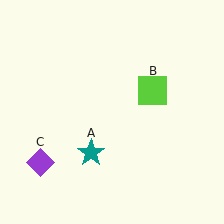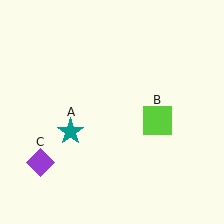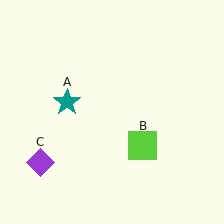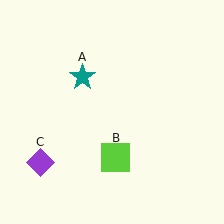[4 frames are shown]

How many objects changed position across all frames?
2 objects changed position: teal star (object A), lime square (object B).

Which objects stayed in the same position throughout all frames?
Purple diamond (object C) remained stationary.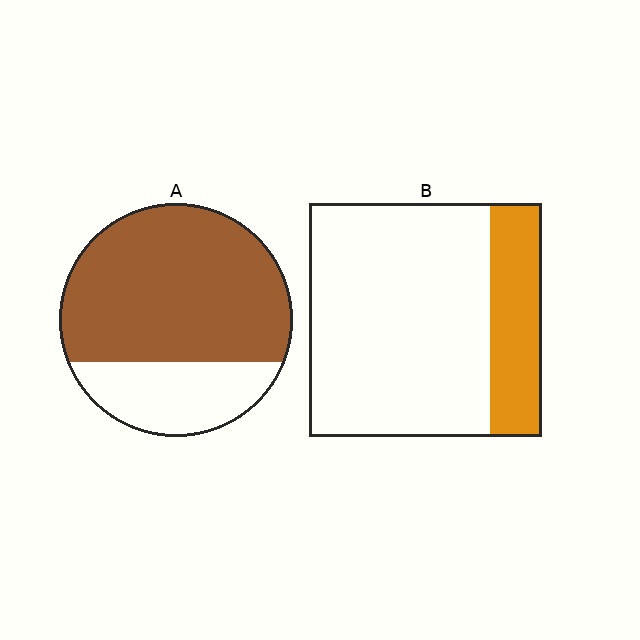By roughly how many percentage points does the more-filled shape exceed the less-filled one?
By roughly 50 percentage points (A over B).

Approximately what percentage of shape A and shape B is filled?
A is approximately 70% and B is approximately 20%.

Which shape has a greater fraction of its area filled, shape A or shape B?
Shape A.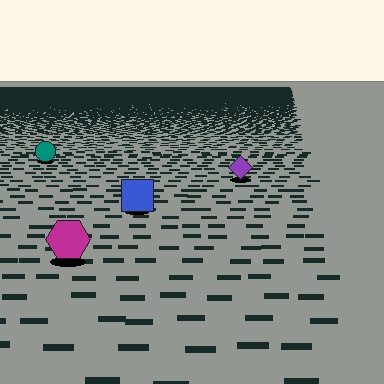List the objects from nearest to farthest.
From nearest to farthest: the magenta hexagon, the blue square, the purple diamond, the teal circle.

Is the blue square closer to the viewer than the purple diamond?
Yes. The blue square is closer — you can tell from the texture gradient: the ground texture is coarser near it.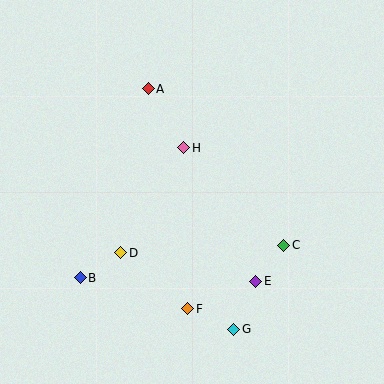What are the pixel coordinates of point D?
Point D is at (121, 253).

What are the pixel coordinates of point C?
Point C is at (284, 245).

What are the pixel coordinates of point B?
Point B is at (80, 278).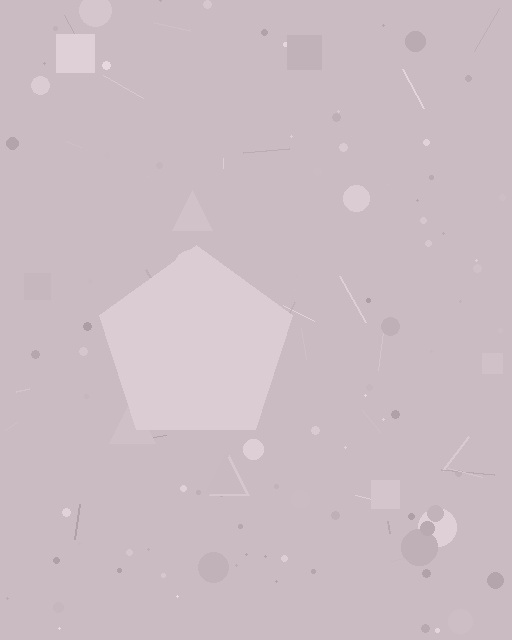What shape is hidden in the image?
A pentagon is hidden in the image.